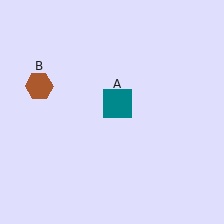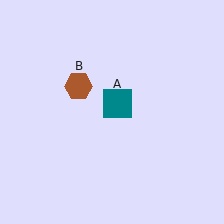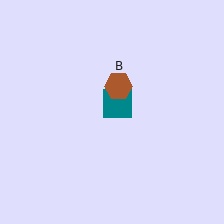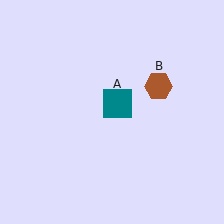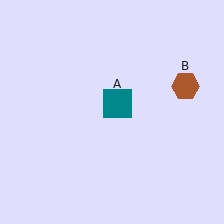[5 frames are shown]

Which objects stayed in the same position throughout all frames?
Teal square (object A) remained stationary.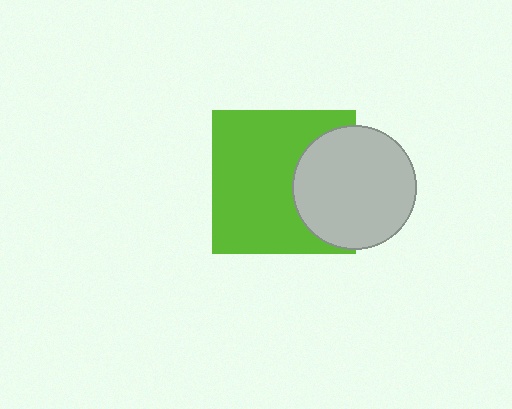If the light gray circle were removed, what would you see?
You would see the complete lime square.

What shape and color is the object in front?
The object in front is a light gray circle.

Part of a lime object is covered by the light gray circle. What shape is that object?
It is a square.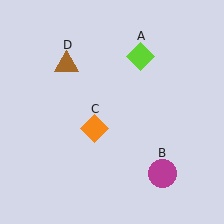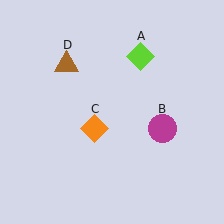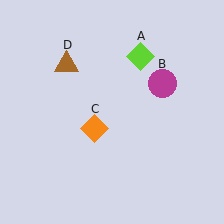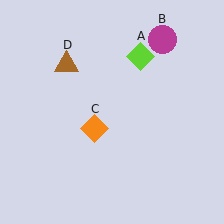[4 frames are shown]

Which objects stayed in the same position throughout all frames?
Lime diamond (object A) and orange diamond (object C) and brown triangle (object D) remained stationary.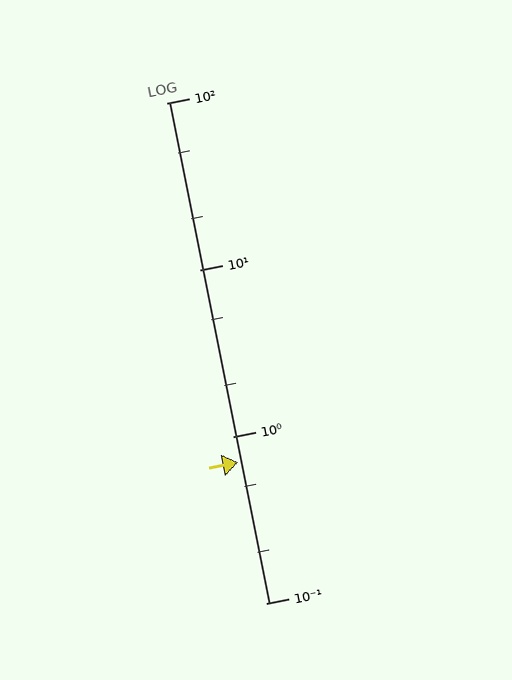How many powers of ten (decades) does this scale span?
The scale spans 3 decades, from 0.1 to 100.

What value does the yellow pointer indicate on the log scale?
The pointer indicates approximately 0.7.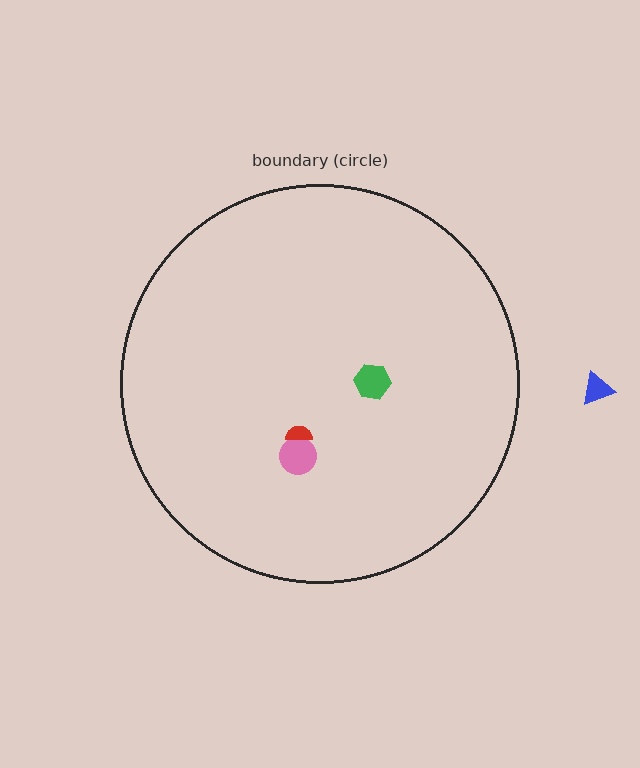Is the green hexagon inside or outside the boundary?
Inside.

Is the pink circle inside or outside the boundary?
Inside.